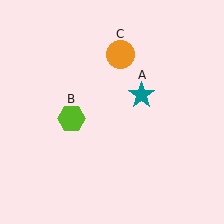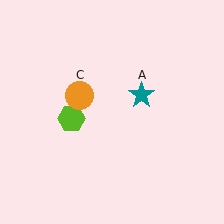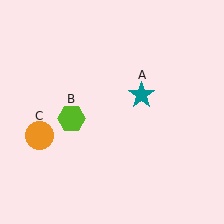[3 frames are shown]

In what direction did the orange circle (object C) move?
The orange circle (object C) moved down and to the left.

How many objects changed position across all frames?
1 object changed position: orange circle (object C).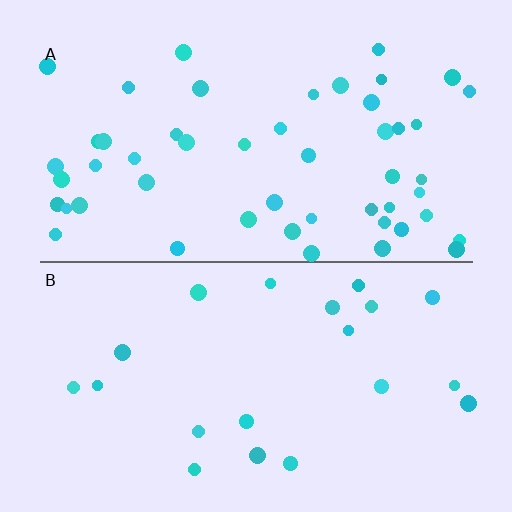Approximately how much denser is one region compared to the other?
Approximately 2.5× — region A over region B.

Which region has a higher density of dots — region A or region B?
A (the top).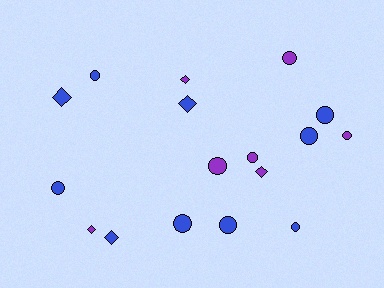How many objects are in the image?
There are 17 objects.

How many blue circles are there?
There are 7 blue circles.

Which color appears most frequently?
Blue, with 10 objects.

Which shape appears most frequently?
Circle, with 11 objects.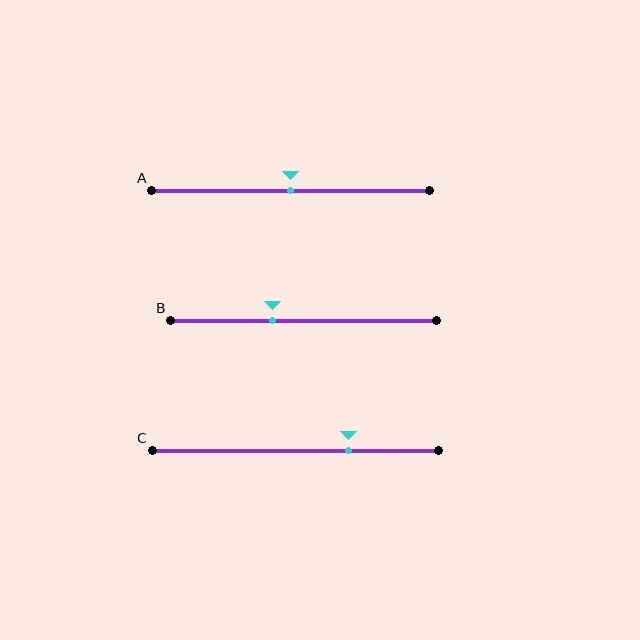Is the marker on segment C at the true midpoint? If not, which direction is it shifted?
No, the marker on segment C is shifted to the right by about 19% of the segment length.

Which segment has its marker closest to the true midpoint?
Segment A has its marker closest to the true midpoint.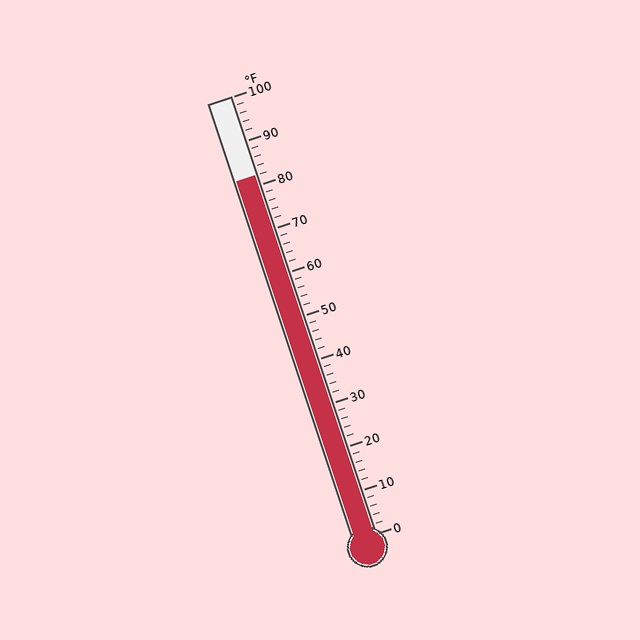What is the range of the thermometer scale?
The thermometer scale ranges from 0°F to 100°F.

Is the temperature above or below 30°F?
The temperature is above 30°F.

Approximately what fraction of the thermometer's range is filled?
The thermometer is filled to approximately 80% of its range.